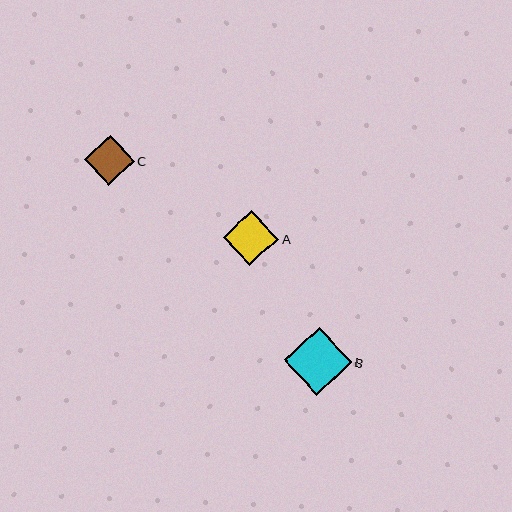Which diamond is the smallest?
Diamond C is the smallest with a size of approximately 50 pixels.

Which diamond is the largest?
Diamond B is the largest with a size of approximately 68 pixels.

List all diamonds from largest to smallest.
From largest to smallest: B, A, C.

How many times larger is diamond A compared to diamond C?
Diamond A is approximately 1.1 times the size of diamond C.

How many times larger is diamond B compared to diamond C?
Diamond B is approximately 1.4 times the size of diamond C.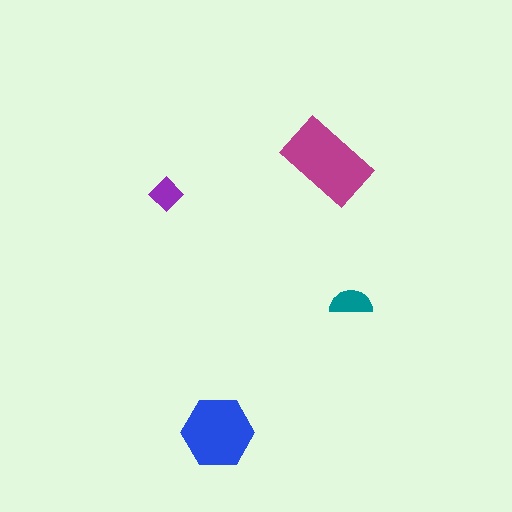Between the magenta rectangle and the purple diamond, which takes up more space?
The magenta rectangle.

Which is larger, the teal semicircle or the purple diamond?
The teal semicircle.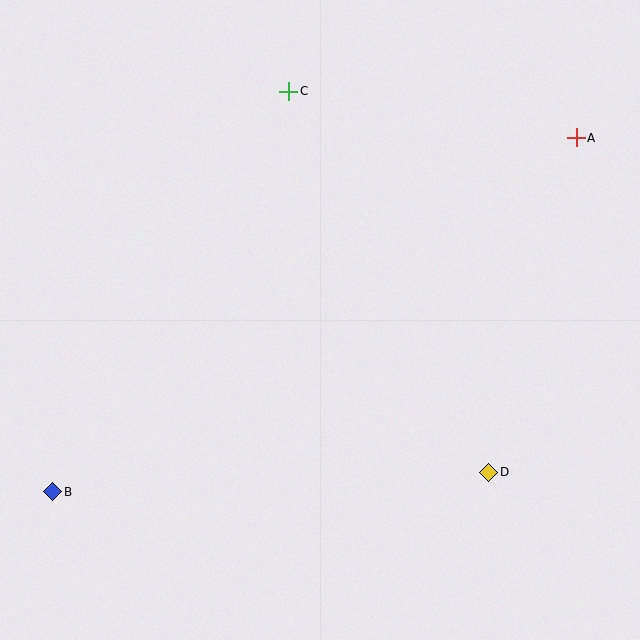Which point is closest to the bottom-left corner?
Point B is closest to the bottom-left corner.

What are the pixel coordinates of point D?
Point D is at (489, 472).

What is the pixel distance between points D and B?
The distance between D and B is 436 pixels.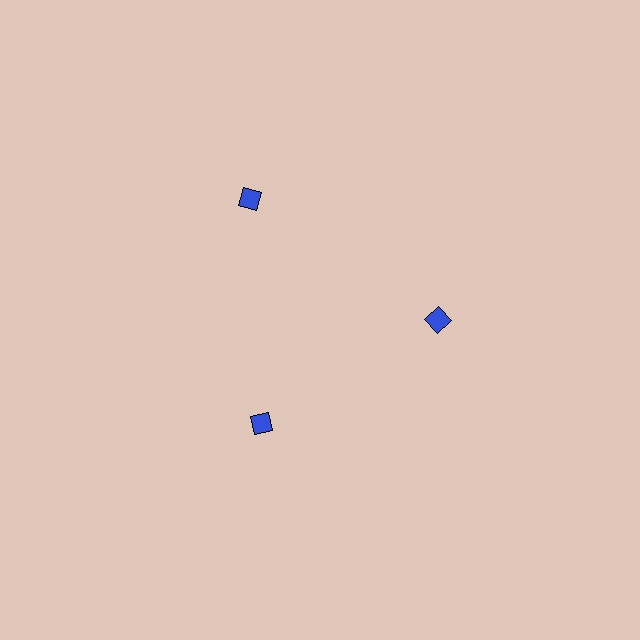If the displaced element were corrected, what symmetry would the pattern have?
It would have 3-fold rotational symmetry — the pattern would map onto itself every 120 degrees.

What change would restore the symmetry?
The symmetry would be restored by moving it inward, back onto the ring so that all 3 diamonds sit at equal angles and equal distance from the center.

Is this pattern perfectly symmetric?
No. The 3 blue diamonds are arranged in a ring, but one element near the 11 o'clock position is pushed outward from the center, breaking the 3-fold rotational symmetry.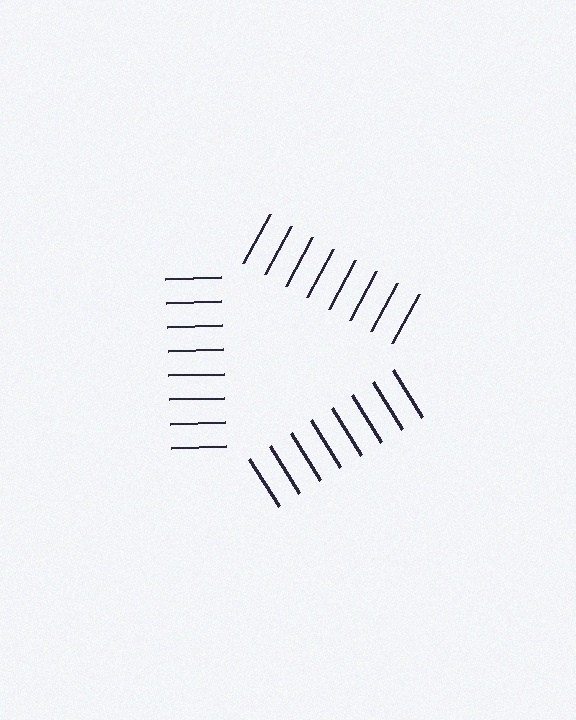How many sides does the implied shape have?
3 sides — the line-ends trace a triangle.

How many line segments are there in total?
24 — 8 along each of the 3 edges.